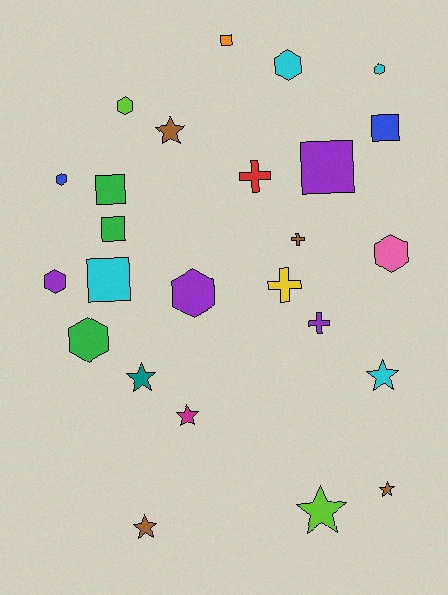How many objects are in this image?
There are 25 objects.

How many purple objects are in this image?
There are 4 purple objects.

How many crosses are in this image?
There are 4 crosses.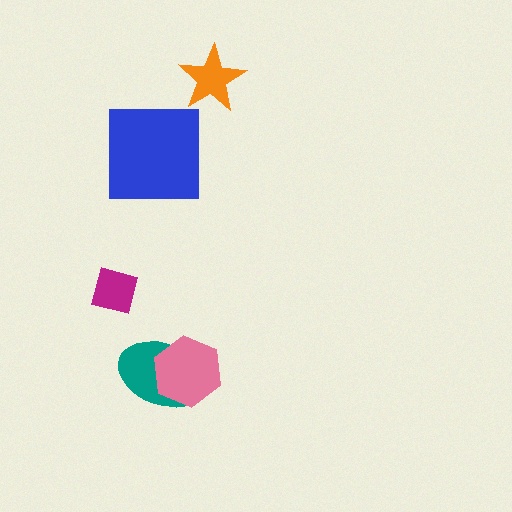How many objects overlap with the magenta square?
0 objects overlap with the magenta square.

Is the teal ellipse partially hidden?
Yes, it is partially covered by another shape.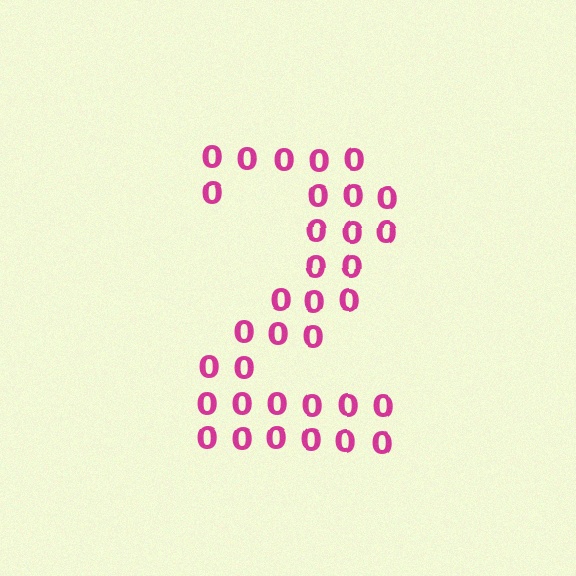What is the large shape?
The large shape is the digit 2.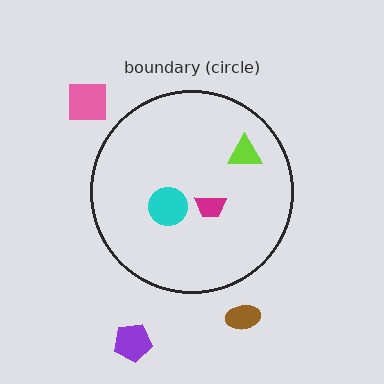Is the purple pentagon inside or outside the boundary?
Outside.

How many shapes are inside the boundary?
3 inside, 3 outside.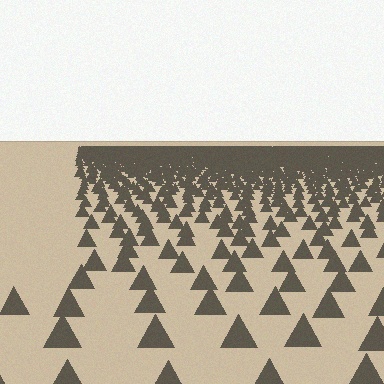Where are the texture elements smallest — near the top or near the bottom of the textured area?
Near the top.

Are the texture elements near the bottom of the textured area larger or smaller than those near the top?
Larger. Near the bottom, elements are closer to the viewer and appear at a bigger on-screen size.